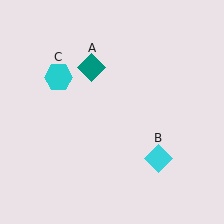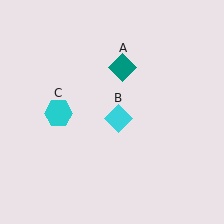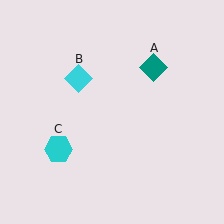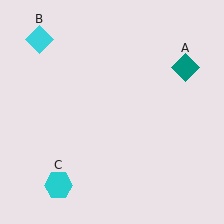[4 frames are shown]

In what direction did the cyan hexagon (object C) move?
The cyan hexagon (object C) moved down.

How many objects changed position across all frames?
3 objects changed position: teal diamond (object A), cyan diamond (object B), cyan hexagon (object C).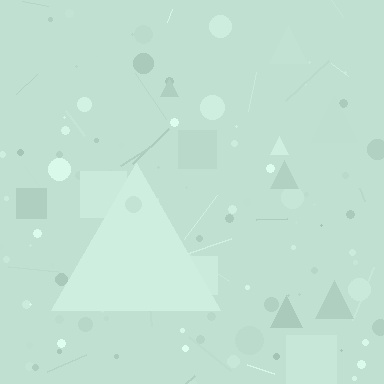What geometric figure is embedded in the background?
A triangle is embedded in the background.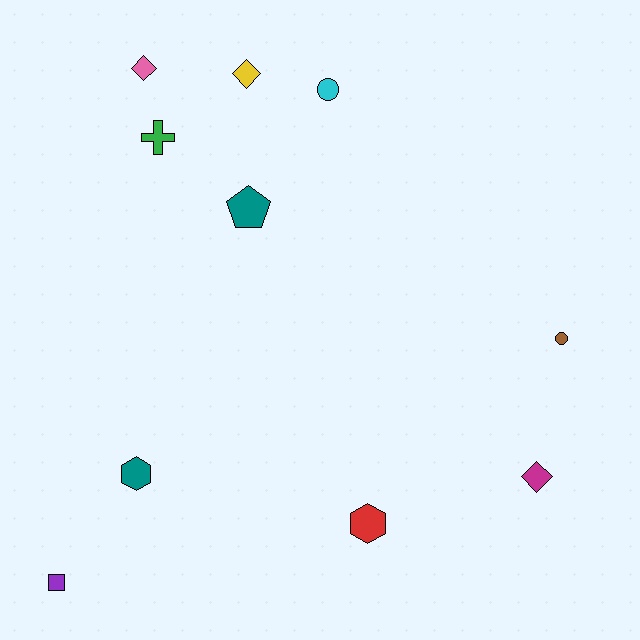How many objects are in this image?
There are 10 objects.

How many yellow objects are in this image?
There is 1 yellow object.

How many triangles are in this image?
There are no triangles.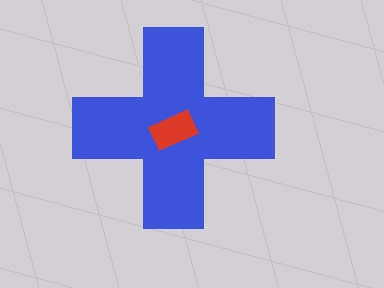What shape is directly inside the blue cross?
The red rectangle.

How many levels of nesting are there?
2.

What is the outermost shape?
The blue cross.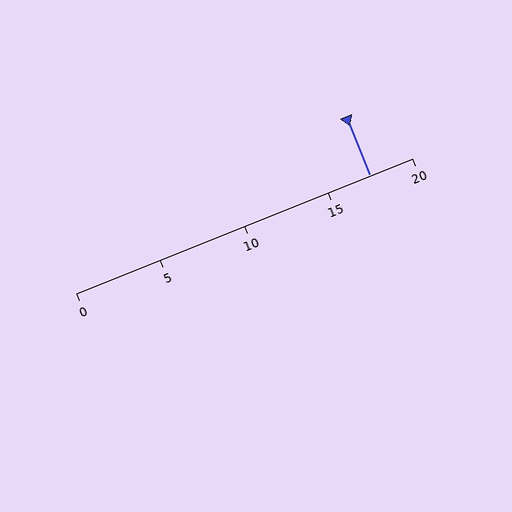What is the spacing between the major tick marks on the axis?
The major ticks are spaced 5 apart.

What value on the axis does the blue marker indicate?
The marker indicates approximately 17.5.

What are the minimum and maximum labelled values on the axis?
The axis runs from 0 to 20.